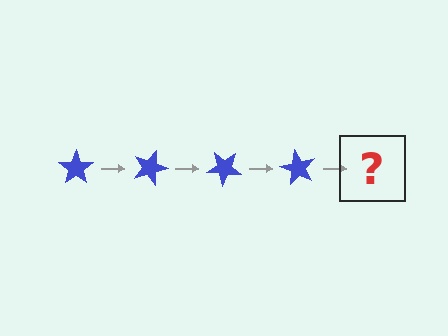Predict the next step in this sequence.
The next step is a blue star rotated 80 degrees.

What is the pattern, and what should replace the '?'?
The pattern is that the star rotates 20 degrees each step. The '?' should be a blue star rotated 80 degrees.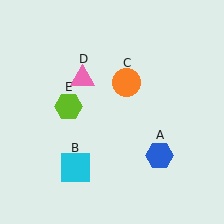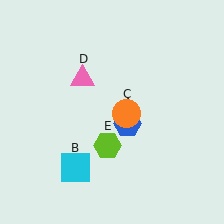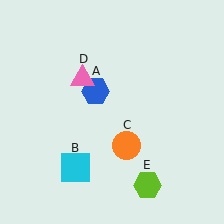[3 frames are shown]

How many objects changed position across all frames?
3 objects changed position: blue hexagon (object A), orange circle (object C), lime hexagon (object E).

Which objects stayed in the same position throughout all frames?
Cyan square (object B) and pink triangle (object D) remained stationary.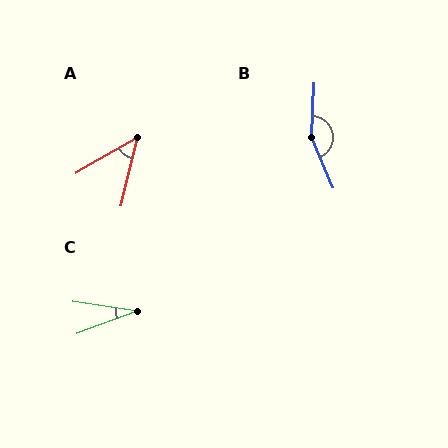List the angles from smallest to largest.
C (28°), A (46°), B (154°).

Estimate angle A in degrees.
Approximately 46 degrees.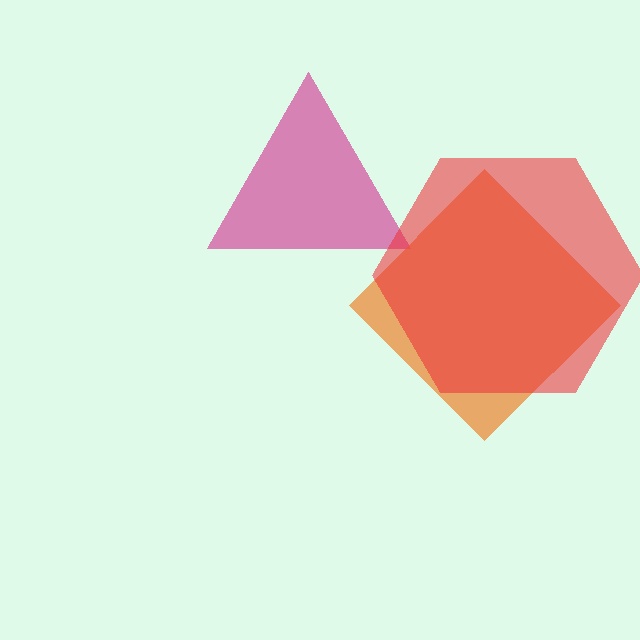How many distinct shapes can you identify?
There are 3 distinct shapes: a magenta triangle, an orange diamond, a red hexagon.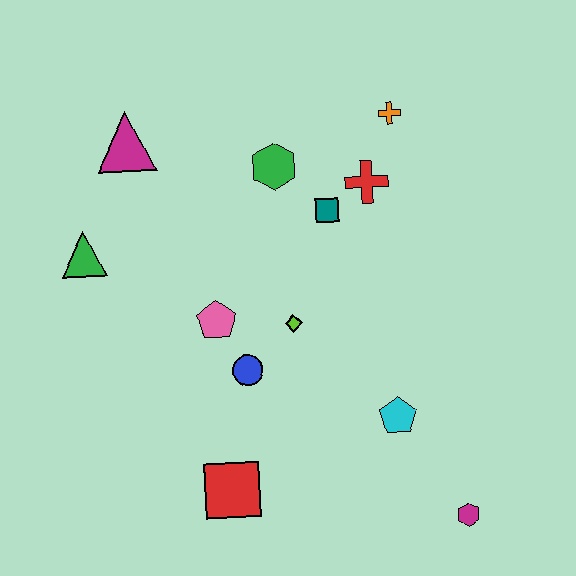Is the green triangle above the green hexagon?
No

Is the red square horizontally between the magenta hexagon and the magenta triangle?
Yes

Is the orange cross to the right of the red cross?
Yes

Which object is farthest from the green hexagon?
The magenta hexagon is farthest from the green hexagon.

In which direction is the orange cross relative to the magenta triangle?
The orange cross is to the right of the magenta triangle.